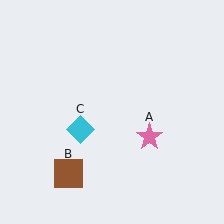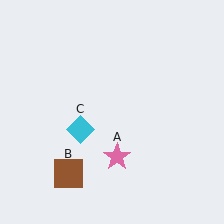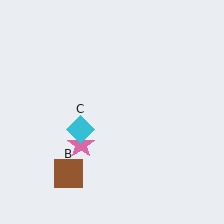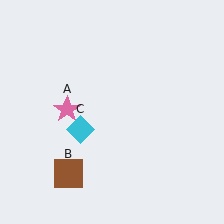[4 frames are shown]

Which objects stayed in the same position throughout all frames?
Brown square (object B) and cyan diamond (object C) remained stationary.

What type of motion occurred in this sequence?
The pink star (object A) rotated clockwise around the center of the scene.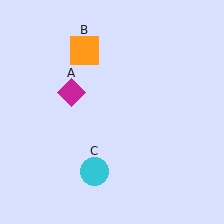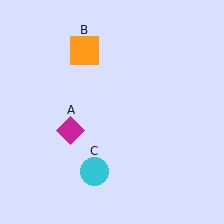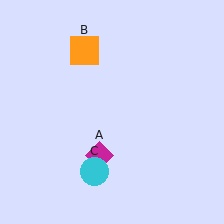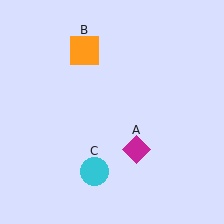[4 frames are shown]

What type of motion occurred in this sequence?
The magenta diamond (object A) rotated counterclockwise around the center of the scene.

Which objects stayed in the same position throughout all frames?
Orange square (object B) and cyan circle (object C) remained stationary.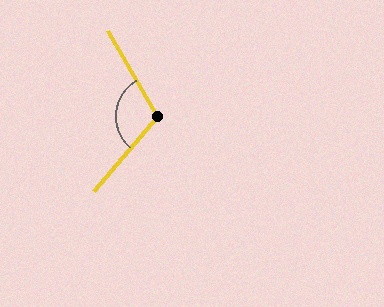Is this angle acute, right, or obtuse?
It is obtuse.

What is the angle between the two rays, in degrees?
Approximately 110 degrees.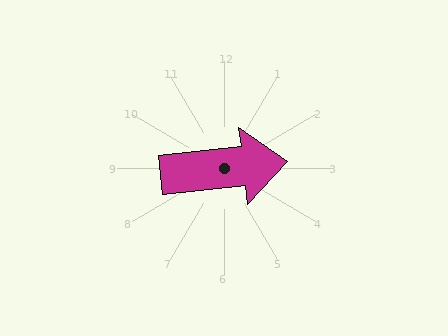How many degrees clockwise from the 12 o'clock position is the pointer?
Approximately 84 degrees.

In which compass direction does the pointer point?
East.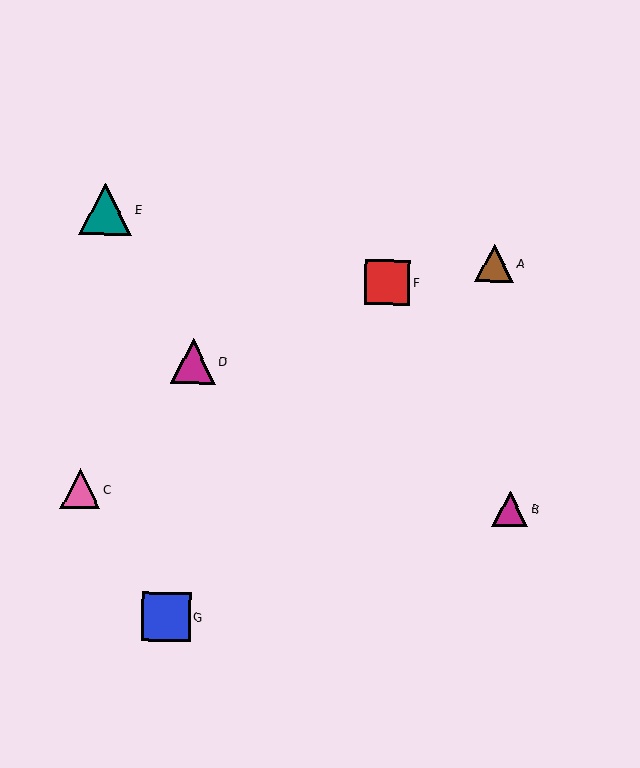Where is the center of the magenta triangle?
The center of the magenta triangle is at (510, 509).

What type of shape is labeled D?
Shape D is a magenta triangle.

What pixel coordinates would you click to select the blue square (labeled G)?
Click at (166, 617) to select the blue square G.